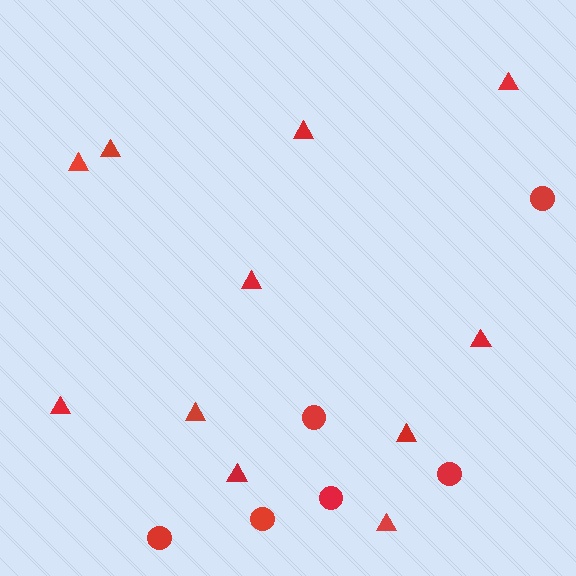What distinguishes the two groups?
There are 2 groups: one group of circles (6) and one group of triangles (11).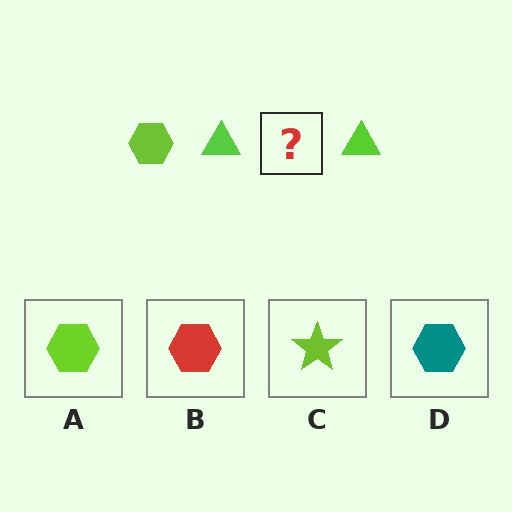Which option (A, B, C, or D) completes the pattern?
A.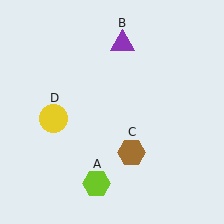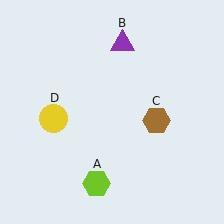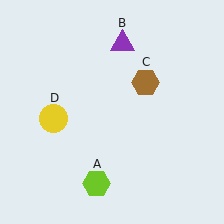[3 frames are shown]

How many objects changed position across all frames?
1 object changed position: brown hexagon (object C).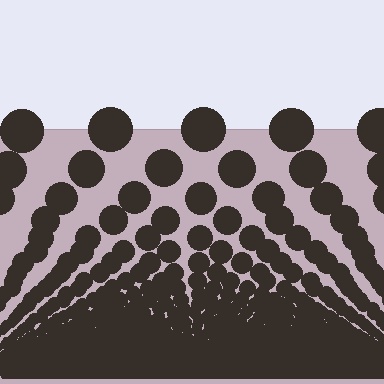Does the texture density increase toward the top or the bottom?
Density increases toward the bottom.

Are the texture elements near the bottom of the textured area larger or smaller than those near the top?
Smaller. The gradient is inverted — elements near the bottom are smaller and denser.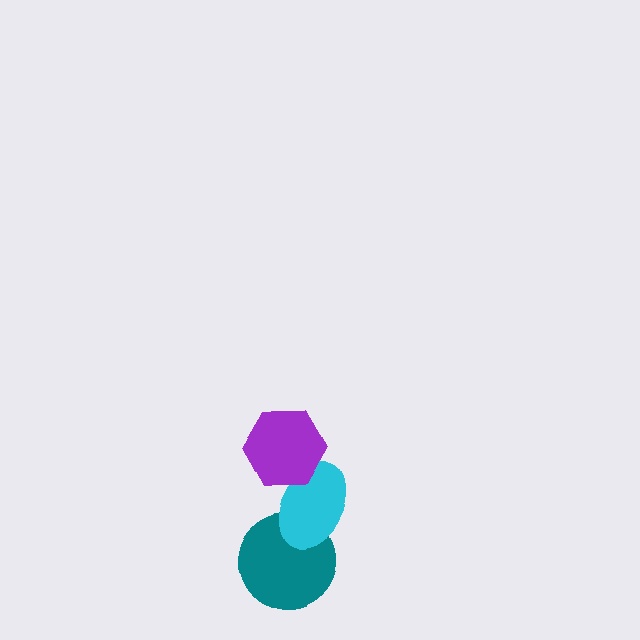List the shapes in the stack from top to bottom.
From top to bottom: the purple hexagon, the cyan ellipse, the teal circle.